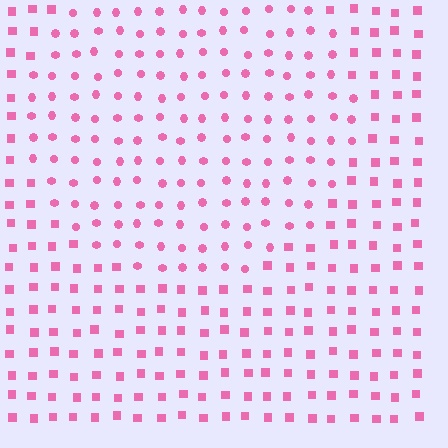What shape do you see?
I see a circle.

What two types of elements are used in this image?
The image uses circles inside the circle region and squares outside it.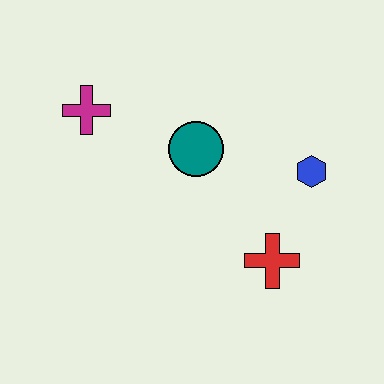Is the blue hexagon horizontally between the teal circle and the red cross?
No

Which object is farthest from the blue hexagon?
The magenta cross is farthest from the blue hexagon.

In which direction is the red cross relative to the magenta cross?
The red cross is to the right of the magenta cross.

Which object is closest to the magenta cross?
The teal circle is closest to the magenta cross.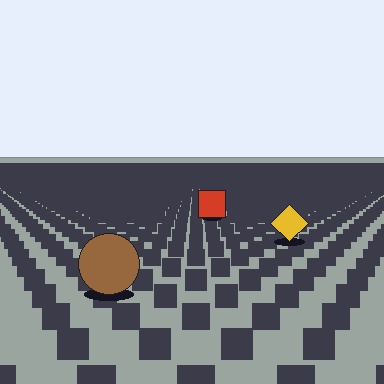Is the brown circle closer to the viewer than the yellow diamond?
Yes. The brown circle is closer — you can tell from the texture gradient: the ground texture is coarser near it.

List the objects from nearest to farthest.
From nearest to farthest: the brown circle, the yellow diamond, the red square.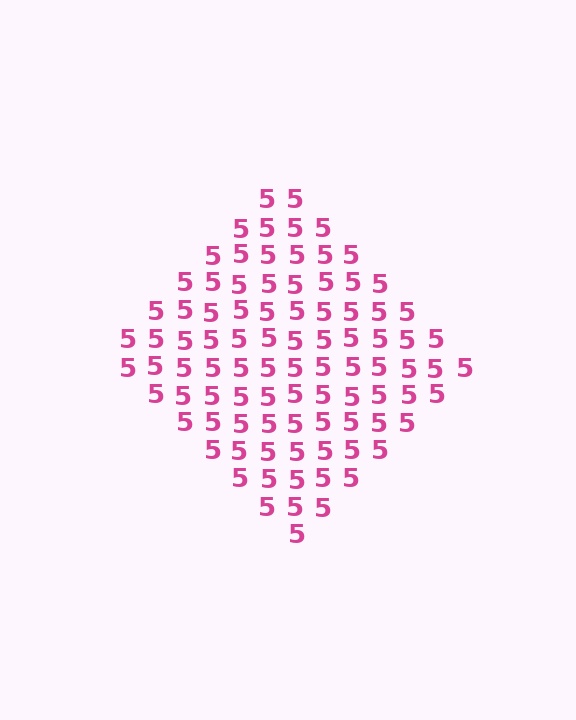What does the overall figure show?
The overall figure shows a diamond.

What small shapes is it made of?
It is made of small digit 5's.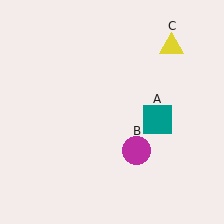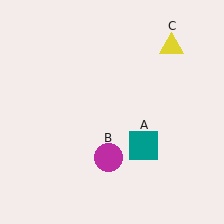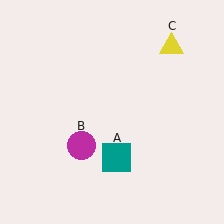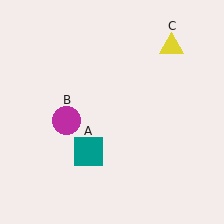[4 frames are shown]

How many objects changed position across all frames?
2 objects changed position: teal square (object A), magenta circle (object B).